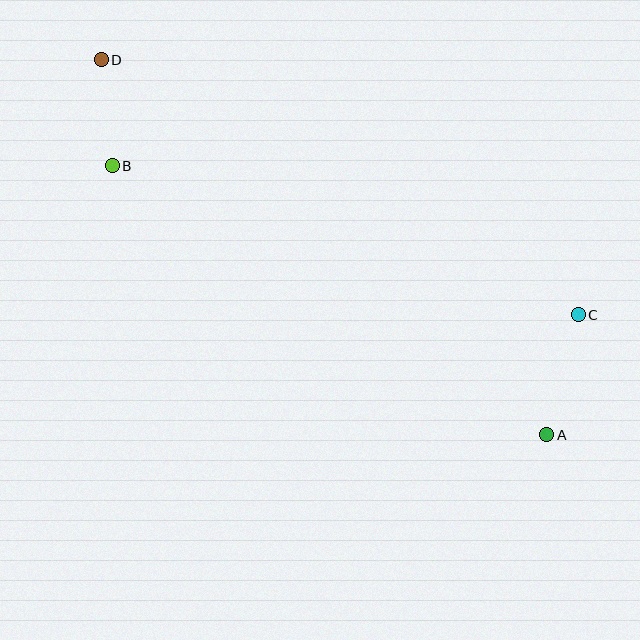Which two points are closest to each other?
Points B and D are closest to each other.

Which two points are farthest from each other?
Points A and D are farthest from each other.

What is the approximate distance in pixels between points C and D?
The distance between C and D is approximately 541 pixels.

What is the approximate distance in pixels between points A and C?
The distance between A and C is approximately 124 pixels.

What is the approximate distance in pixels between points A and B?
The distance between A and B is approximately 511 pixels.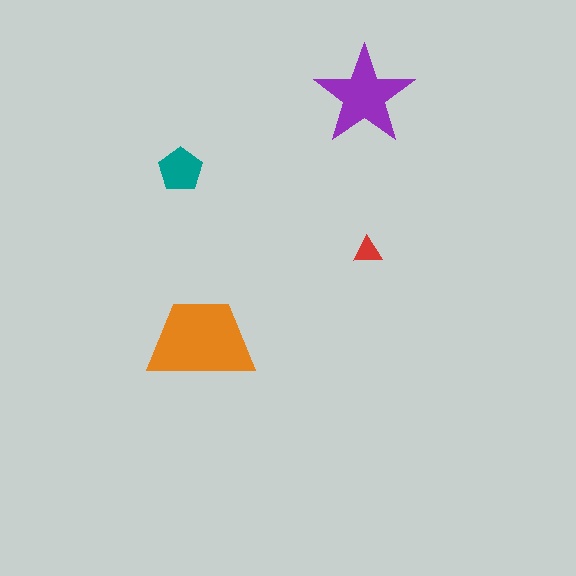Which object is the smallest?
The red triangle.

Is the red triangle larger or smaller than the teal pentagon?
Smaller.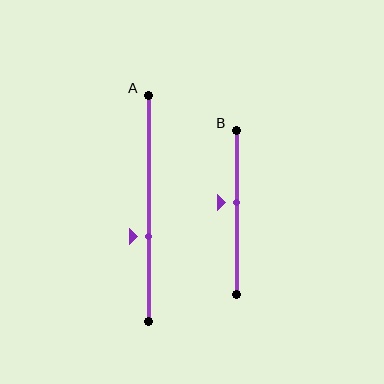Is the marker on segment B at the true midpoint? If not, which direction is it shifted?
No, the marker on segment B is shifted upward by about 6% of the segment length.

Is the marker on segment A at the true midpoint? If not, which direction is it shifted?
No, the marker on segment A is shifted downward by about 12% of the segment length.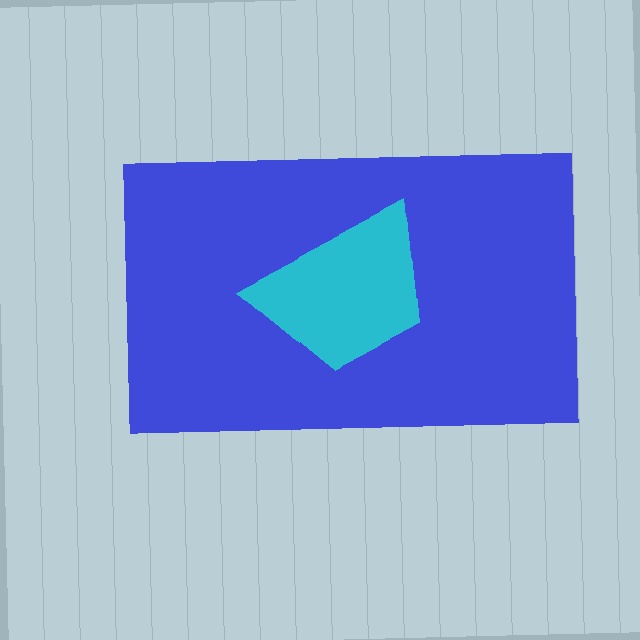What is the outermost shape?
The blue rectangle.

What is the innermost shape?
The cyan trapezoid.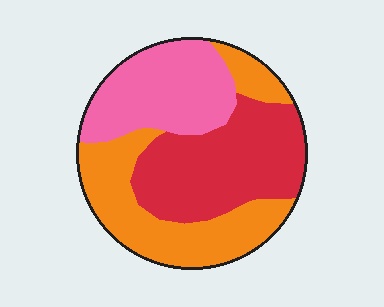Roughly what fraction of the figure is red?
Red covers around 35% of the figure.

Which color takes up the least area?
Pink, at roughly 30%.